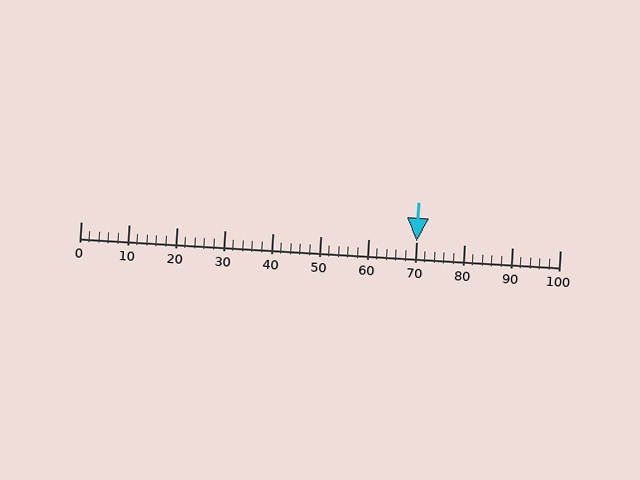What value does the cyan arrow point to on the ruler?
The cyan arrow points to approximately 70.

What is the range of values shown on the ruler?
The ruler shows values from 0 to 100.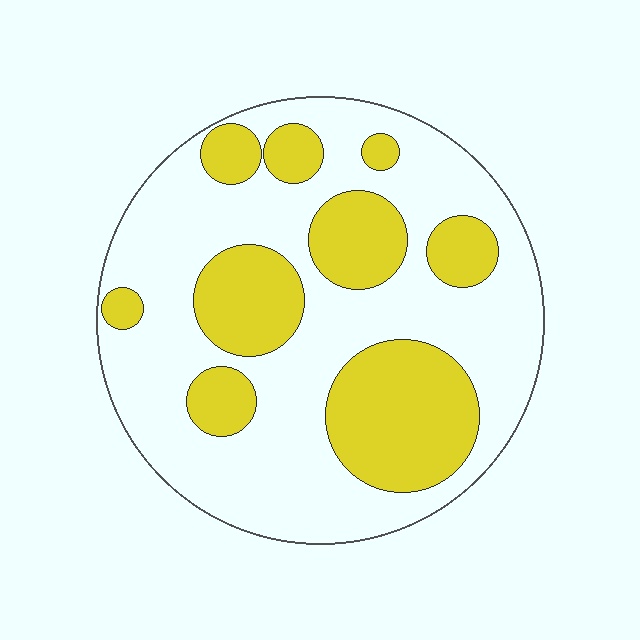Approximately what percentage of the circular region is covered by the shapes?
Approximately 35%.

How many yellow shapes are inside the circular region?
9.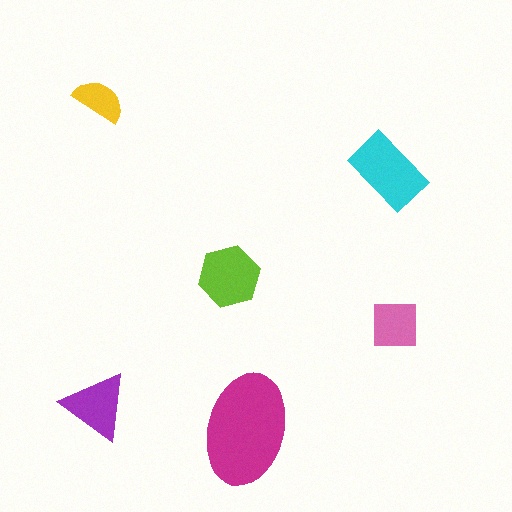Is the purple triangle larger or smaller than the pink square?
Larger.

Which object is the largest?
The magenta ellipse.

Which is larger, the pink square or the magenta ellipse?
The magenta ellipse.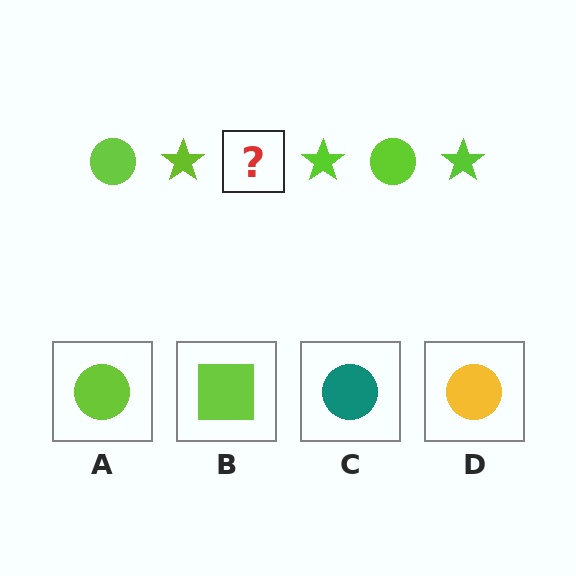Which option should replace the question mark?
Option A.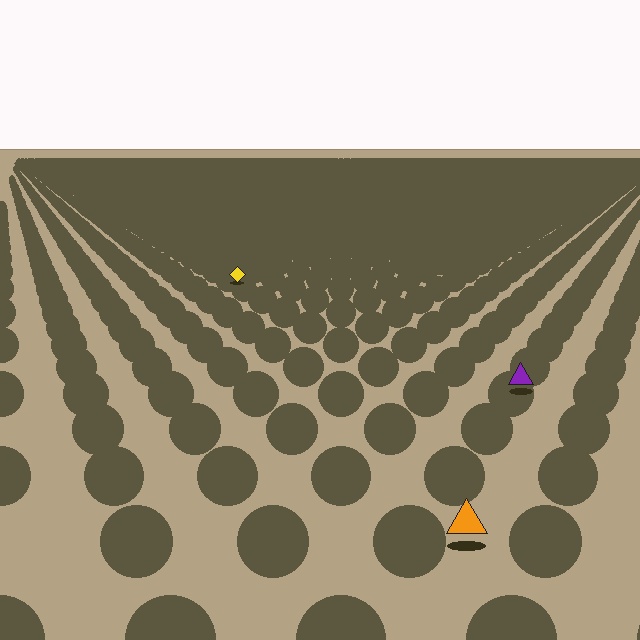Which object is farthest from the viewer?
The yellow diamond is farthest from the viewer. It appears smaller and the ground texture around it is denser.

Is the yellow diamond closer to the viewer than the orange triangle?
No. The orange triangle is closer — you can tell from the texture gradient: the ground texture is coarser near it.